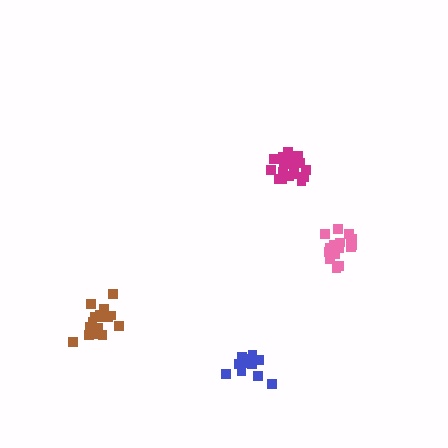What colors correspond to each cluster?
The clusters are colored: magenta, brown, blue, pink.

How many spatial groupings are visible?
There are 4 spatial groupings.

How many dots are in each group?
Group 1: 18 dots, Group 2: 18 dots, Group 3: 14 dots, Group 4: 16 dots (66 total).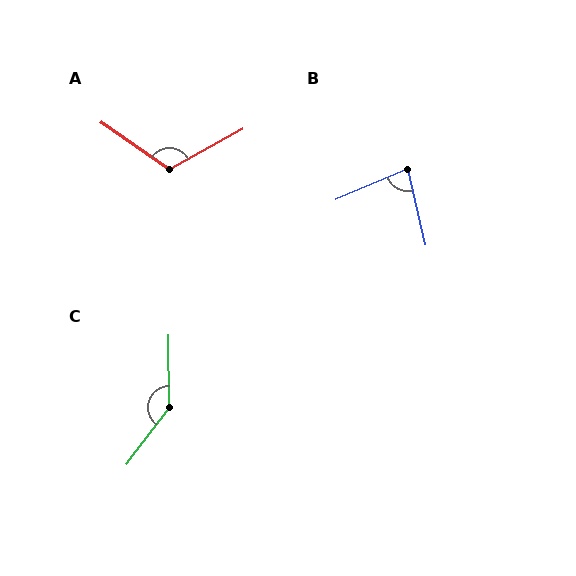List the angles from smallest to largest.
B (80°), A (116°), C (143°).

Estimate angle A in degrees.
Approximately 116 degrees.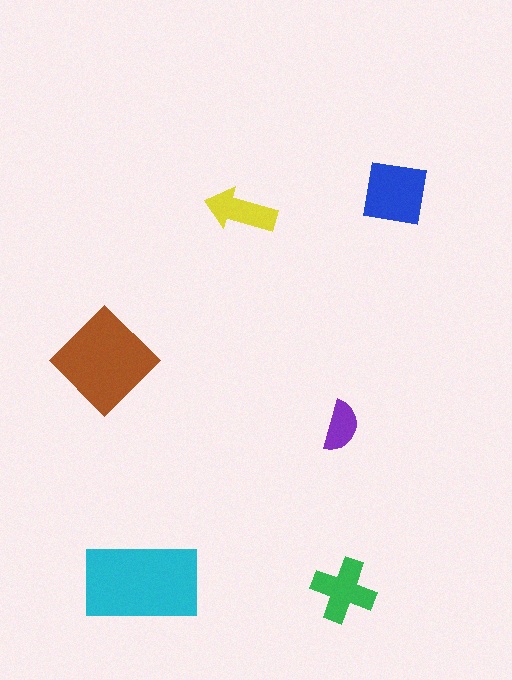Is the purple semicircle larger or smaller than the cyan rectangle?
Smaller.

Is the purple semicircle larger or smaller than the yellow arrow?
Smaller.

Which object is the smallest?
The purple semicircle.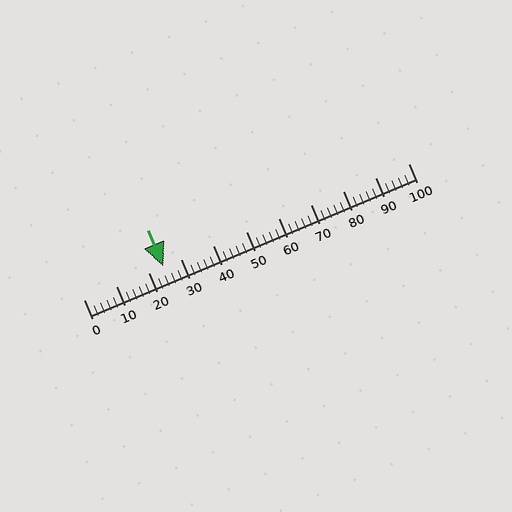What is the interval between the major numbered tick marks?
The major tick marks are spaced 10 units apart.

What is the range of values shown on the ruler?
The ruler shows values from 0 to 100.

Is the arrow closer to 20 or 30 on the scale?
The arrow is closer to 20.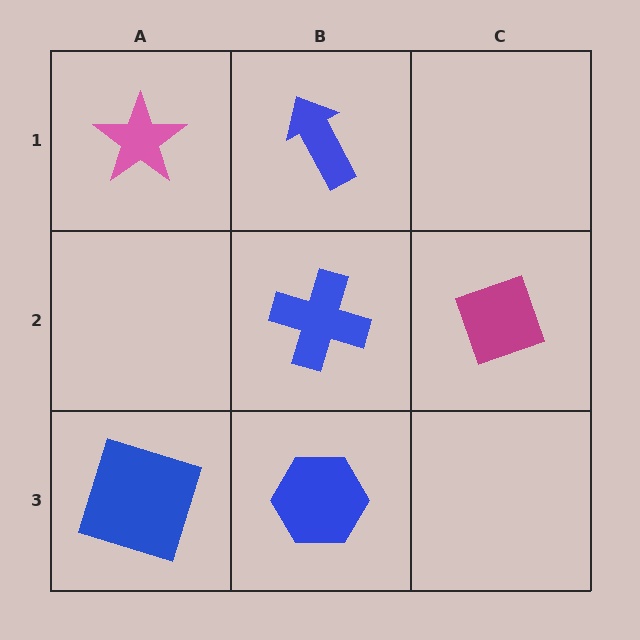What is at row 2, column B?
A blue cross.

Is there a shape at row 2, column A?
No, that cell is empty.